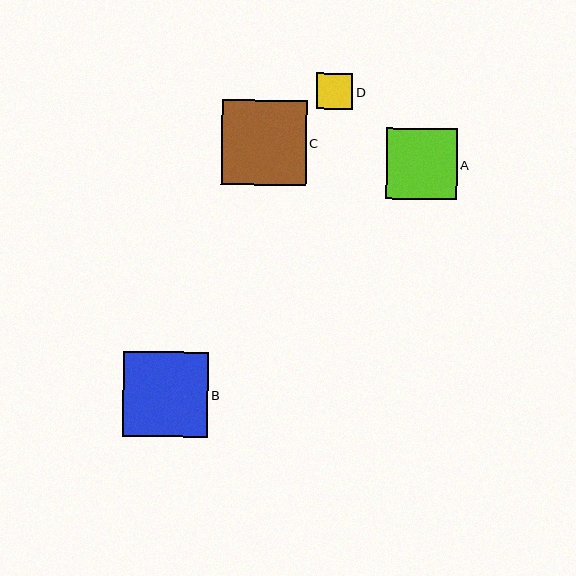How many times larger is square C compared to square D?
Square C is approximately 2.3 times the size of square D.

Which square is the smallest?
Square D is the smallest with a size of approximately 36 pixels.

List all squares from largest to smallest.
From largest to smallest: B, C, A, D.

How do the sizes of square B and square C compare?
Square B and square C are approximately the same size.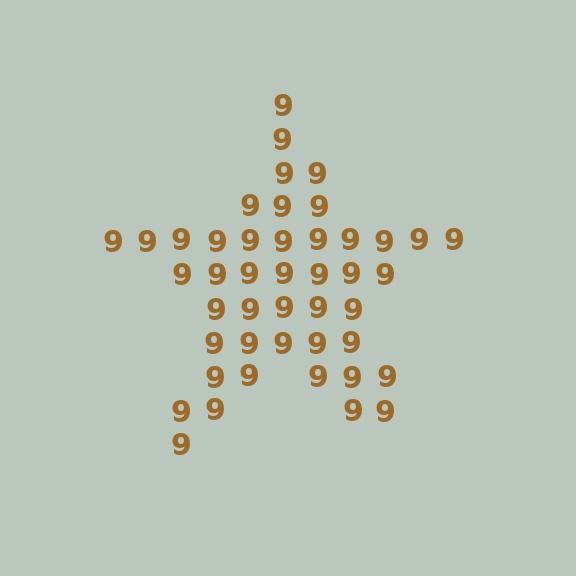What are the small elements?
The small elements are digit 9's.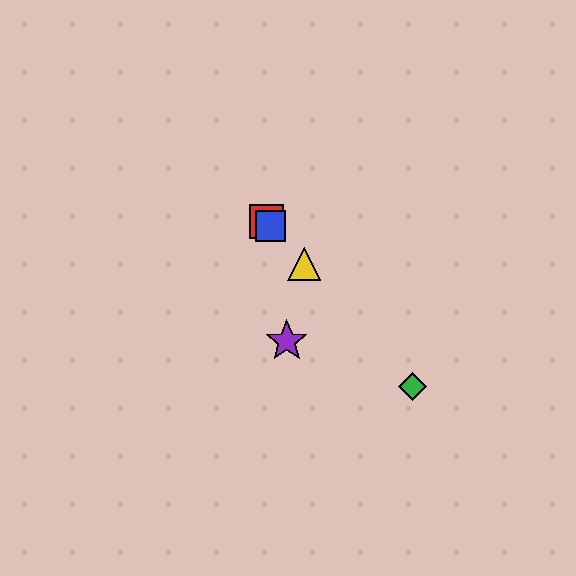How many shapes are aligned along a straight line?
4 shapes (the red square, the blue square, the green diamond, the yellow triangle) are aligned along a straight line.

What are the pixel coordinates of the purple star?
The purple star is at (287, 341).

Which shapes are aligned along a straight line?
The red square, the blue square, the green diamond, the yellow triangle are aligned along a straight line.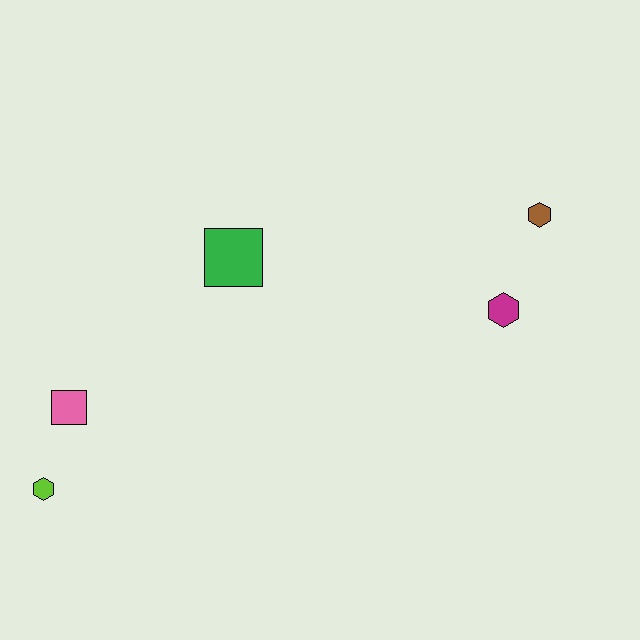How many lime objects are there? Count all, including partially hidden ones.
There is 1 lime object.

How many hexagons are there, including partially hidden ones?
There are 3 hexagons.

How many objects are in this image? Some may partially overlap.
There are 5 objects.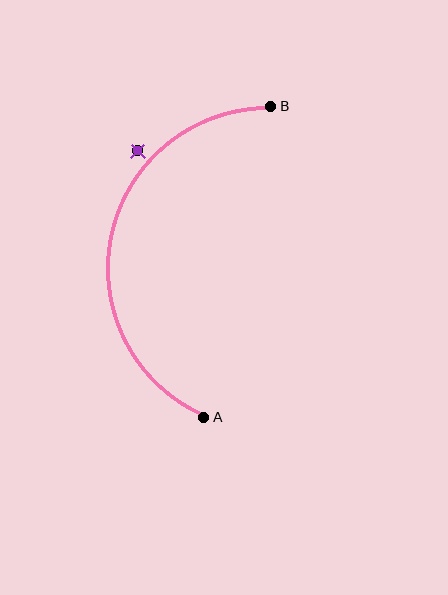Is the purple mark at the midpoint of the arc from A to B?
No — the purple mark does not lie on the arc at all. It sits slightly outside the curve.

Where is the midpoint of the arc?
The arc midpoint is the point on the curve farthest from the straight line joining A and B. It sits to the left of that line.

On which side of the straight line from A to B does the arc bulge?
The arc bulges to the left of the straight line connecting A and B.